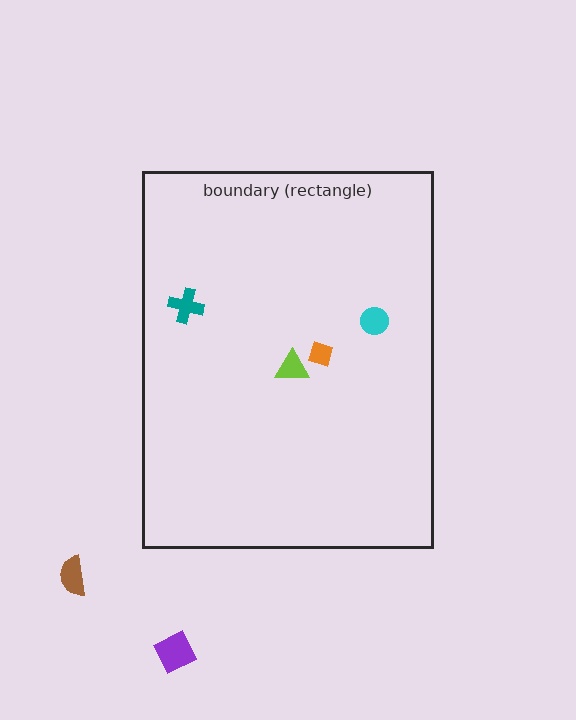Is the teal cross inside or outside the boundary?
Inside.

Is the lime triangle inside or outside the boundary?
Inside.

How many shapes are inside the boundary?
4 inside, 2 outside.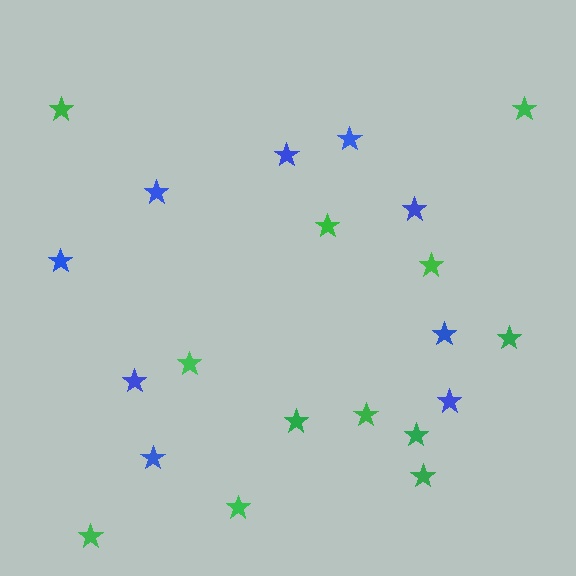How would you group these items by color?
There are 2 groups: one group of green stars (12) and one group of blue stars (9).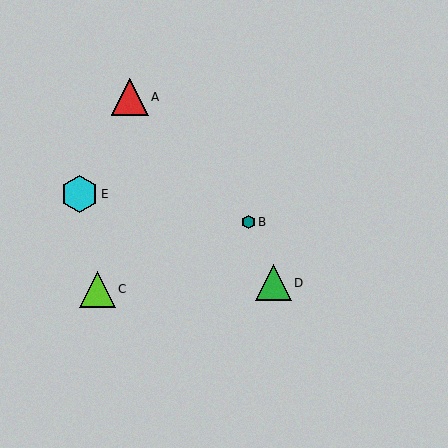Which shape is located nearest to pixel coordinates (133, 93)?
The red triangle (labeled A) at (130, 97) is nearest to that location.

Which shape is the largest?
The cyan hexagon (labeled E) is the largest.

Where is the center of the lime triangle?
The center of the lime triangle is at (97, 289).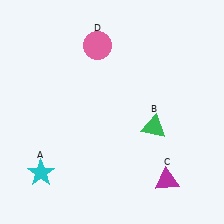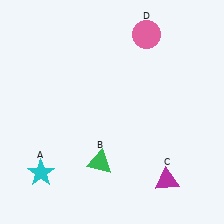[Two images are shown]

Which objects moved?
The objects that moved are: the green triangle (B), the pink circle (D).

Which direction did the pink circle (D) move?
The pink circle (D) moved right.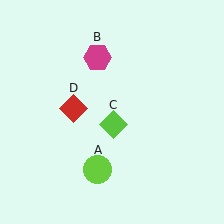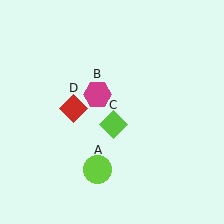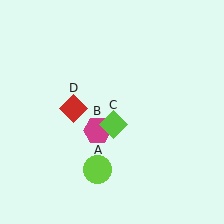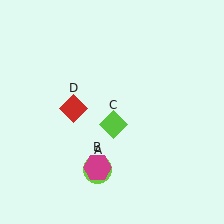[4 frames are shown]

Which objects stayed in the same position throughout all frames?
Lime circle (object A) and lime diamond (object C) and red diamond (object D) remained stationary.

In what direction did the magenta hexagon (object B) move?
The magenta hexagon (object B) moved down.